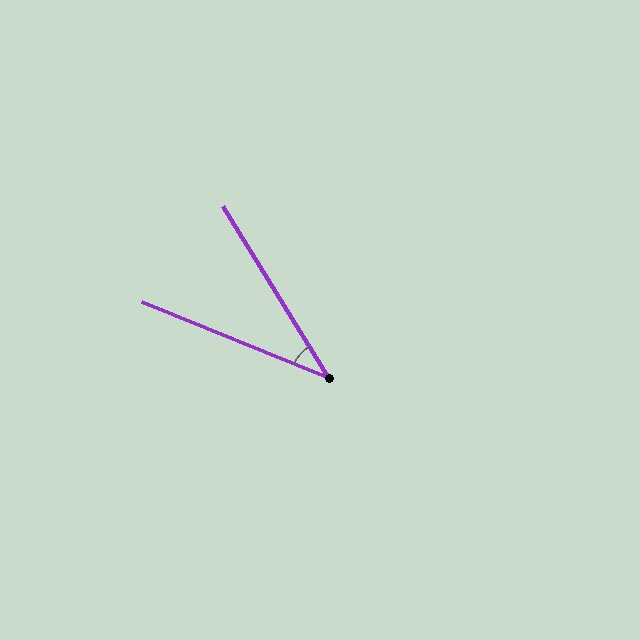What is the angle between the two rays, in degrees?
Approximately 36 degrees.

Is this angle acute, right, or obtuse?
It is acute.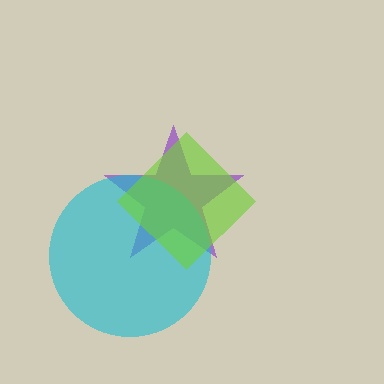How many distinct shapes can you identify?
There are 3 distinct shapes: a purple star, a cyan circle, a lime diamond.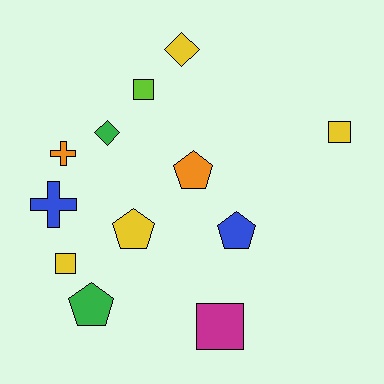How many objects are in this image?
There are 12 objects.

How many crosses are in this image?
There are 2 crosses.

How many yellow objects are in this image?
There are 4 yellow objects.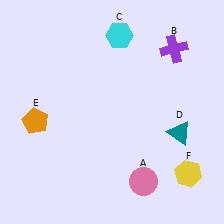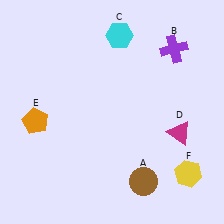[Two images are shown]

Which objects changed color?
A changed from pink to brown. D changed from teal to magenta.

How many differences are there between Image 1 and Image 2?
There are 2 differences between the two images.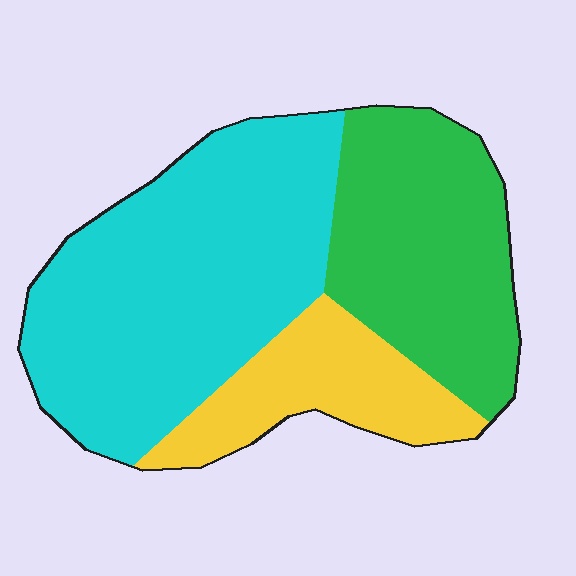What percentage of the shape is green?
Green covers roughly 30% of the shape.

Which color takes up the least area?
Yellow, at roughly 20%.